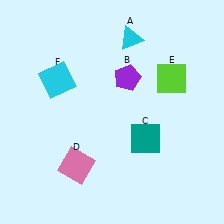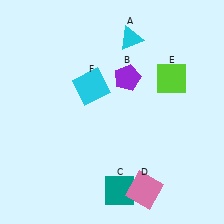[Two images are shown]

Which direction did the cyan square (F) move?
The cyan square (F) moved right.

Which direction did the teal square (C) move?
The teal square (C) moved down.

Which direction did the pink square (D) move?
The pink square (D) moved right.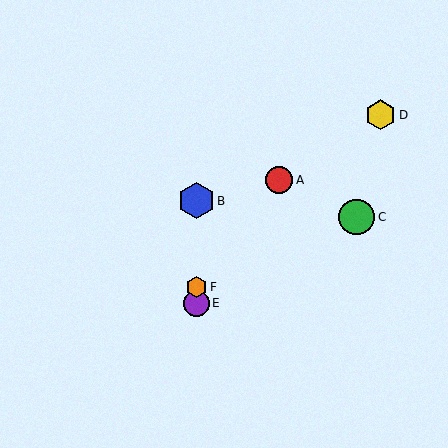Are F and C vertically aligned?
No, F is at x≈196 and C is at x≈357.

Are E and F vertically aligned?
Yes, both are at x≈196.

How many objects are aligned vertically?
3 objects (B, E, F) are aligned vertically.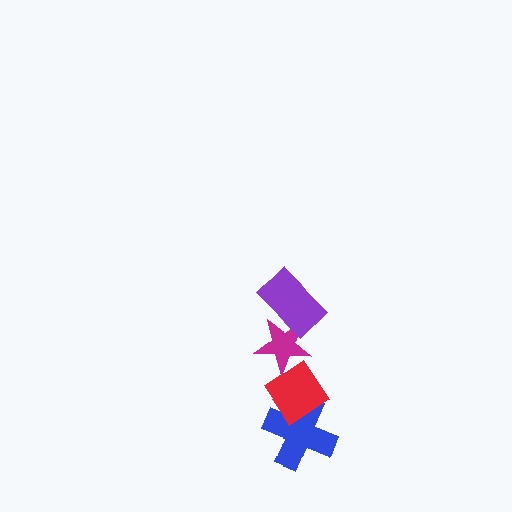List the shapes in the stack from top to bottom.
From top to bottom: the purple rectangle, the magenta star, the red diamond, the blue cross.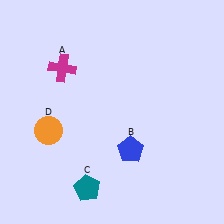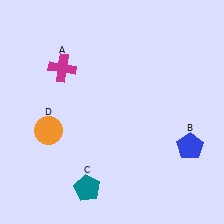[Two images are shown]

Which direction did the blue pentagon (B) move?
The blue pentagon (B) moved right.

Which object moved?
The blue pentagon (B) moved right.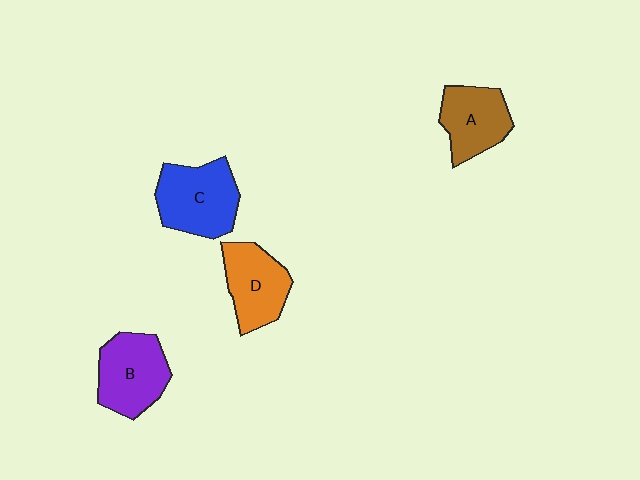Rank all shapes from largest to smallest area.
From largest to smallest: C (blue), B (purple), D (orange), A (brown).